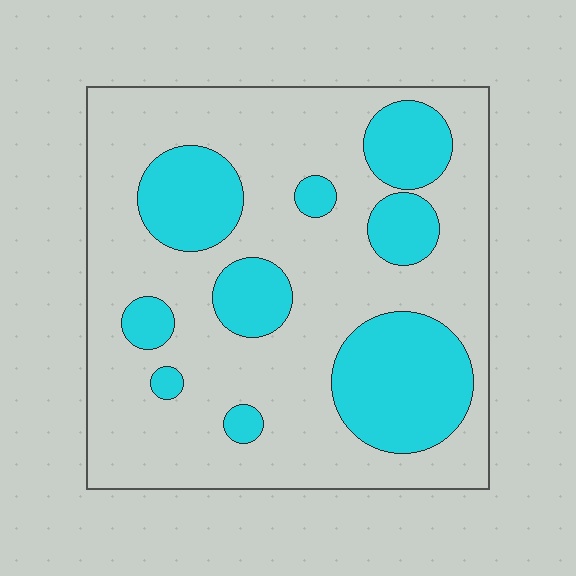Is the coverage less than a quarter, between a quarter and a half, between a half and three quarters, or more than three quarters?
Between a quarter and a half.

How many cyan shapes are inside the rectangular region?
9.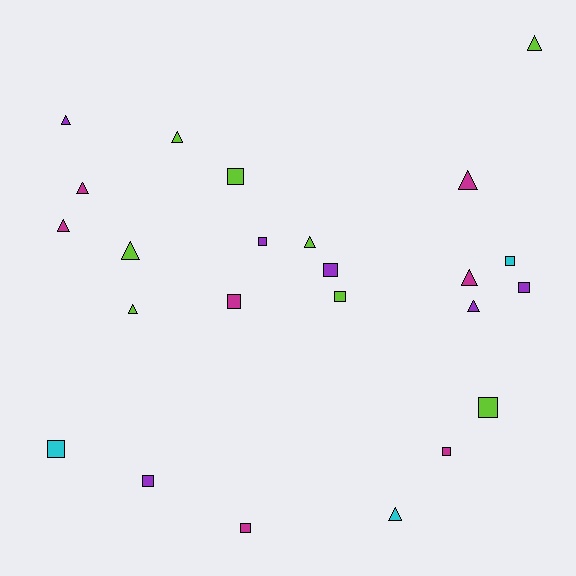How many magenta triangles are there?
There are 4 magenta triangles.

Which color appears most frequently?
Lime, with 8 objects.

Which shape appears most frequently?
Square, with 12 objects.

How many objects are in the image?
There are 24 objects.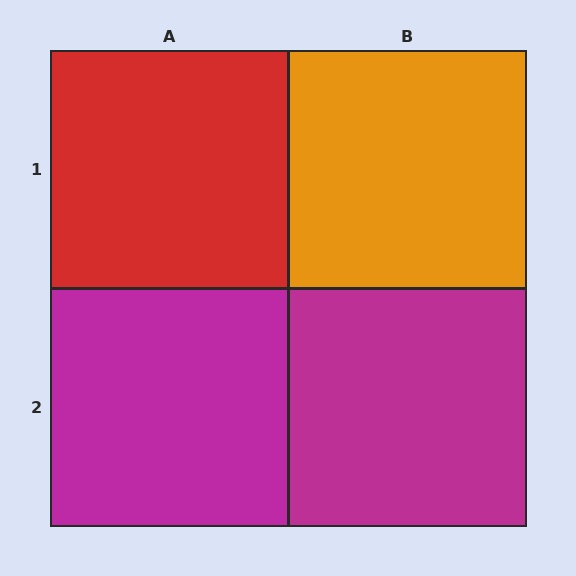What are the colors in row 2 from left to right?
Magenta, magenta.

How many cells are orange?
1 cell is orange.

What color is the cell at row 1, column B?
Orange.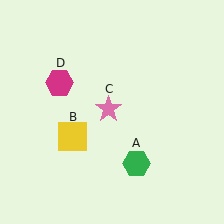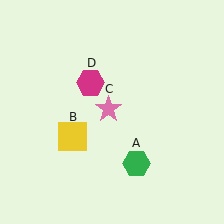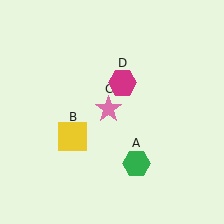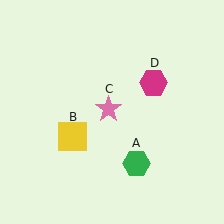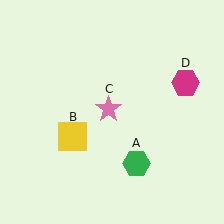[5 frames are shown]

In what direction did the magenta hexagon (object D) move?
The magenta hexagon (object D) moved right.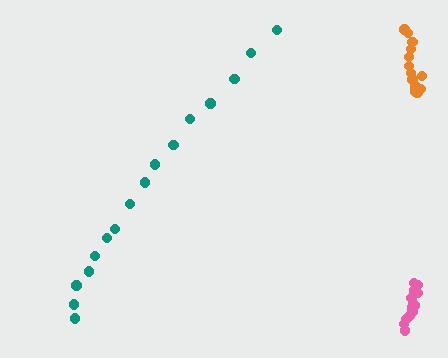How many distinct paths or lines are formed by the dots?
There are 3 distinct paths.